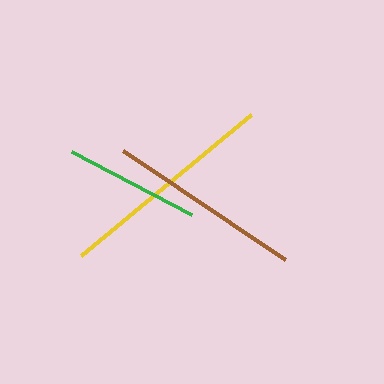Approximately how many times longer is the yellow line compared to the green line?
The yellow line is approximately 1.6 times the length of the green line.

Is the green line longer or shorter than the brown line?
The brown line is longer than the green line.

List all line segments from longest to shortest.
From longest to shortest: yellow, brown, green.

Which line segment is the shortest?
The green line is the shortest at approximately 136 pixels.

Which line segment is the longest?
The yellow line is the longest at approximately 222 pixels.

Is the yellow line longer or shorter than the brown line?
The yellow line is longer than the brown line.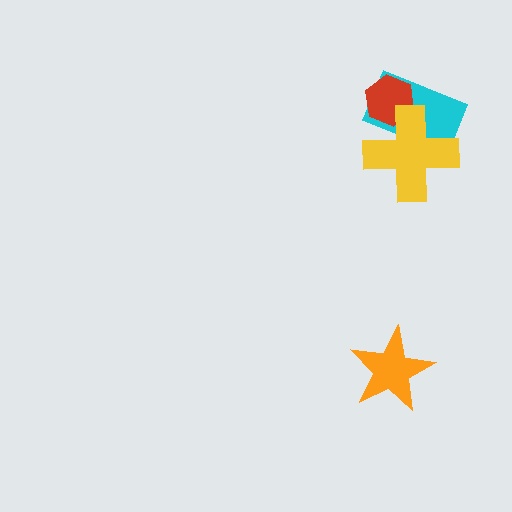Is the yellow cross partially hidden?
No, no other shape covers it.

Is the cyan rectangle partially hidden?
Yes, it is partially covered by another shape.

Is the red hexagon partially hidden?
Yes, it is partially covered by another shape.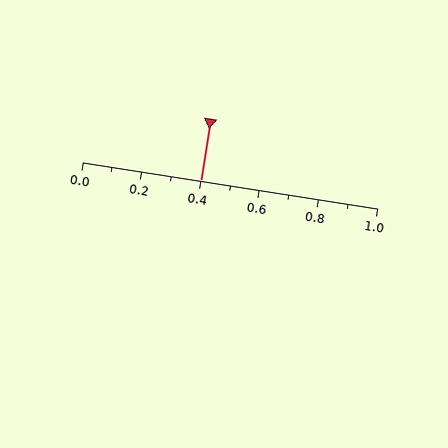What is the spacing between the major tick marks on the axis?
The major ticks are spaced 0.2 apart.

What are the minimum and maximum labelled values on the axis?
The axis runs from 0.0 to 1.0.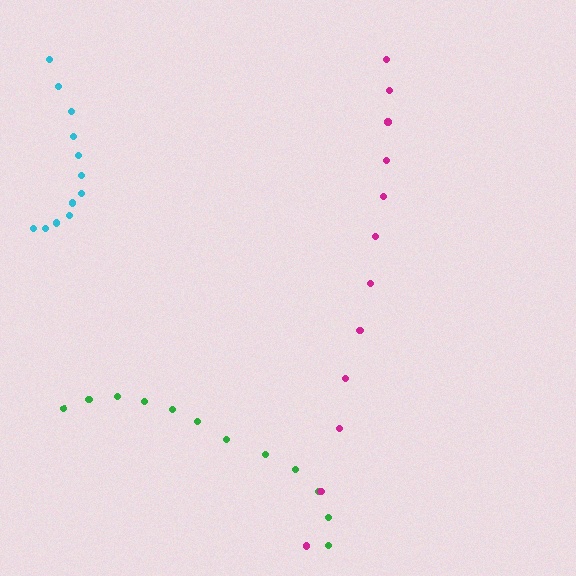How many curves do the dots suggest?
There are 3 distinct paths.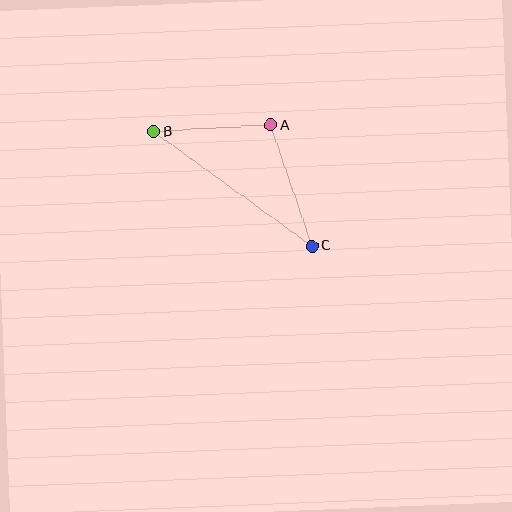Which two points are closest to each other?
Points A and B are closest to each other.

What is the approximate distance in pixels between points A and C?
The distance between A and C is approximately 128 pixels.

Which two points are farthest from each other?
Points B and C are farthest from each other.